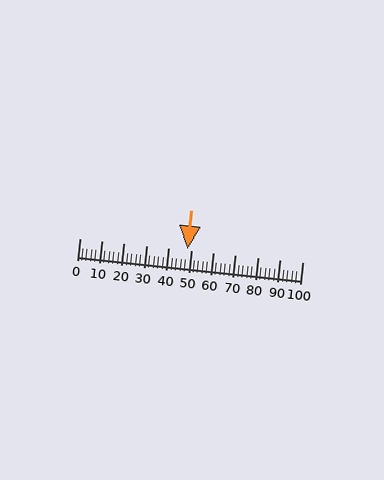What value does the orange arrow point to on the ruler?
The orange arrow points to approximately 48.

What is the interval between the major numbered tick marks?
The major tick marks are spaced 10 units apart.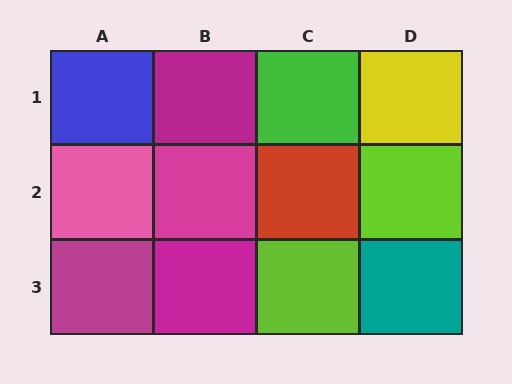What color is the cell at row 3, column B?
Magenta.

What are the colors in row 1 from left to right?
Blue, magenta, green, yellow.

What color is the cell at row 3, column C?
Lime.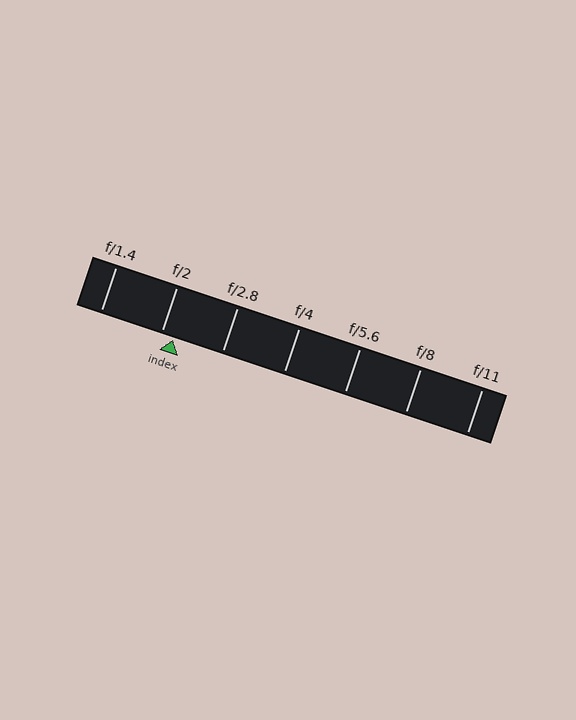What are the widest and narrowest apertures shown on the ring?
The widest aperture shown is f/1.4 and the narrowest is f/11.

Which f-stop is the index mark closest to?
The index mark is closest to f/2.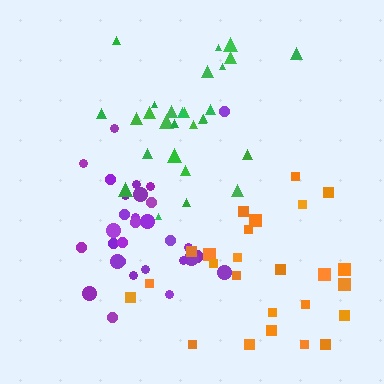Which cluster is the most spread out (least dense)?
Orange.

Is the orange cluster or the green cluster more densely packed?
Green.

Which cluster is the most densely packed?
Purple.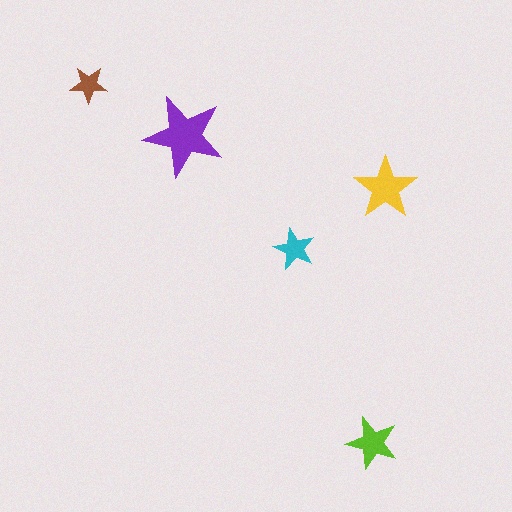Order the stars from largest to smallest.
the purple one, the yellow one, the lime one, the cyan one, the brown one.